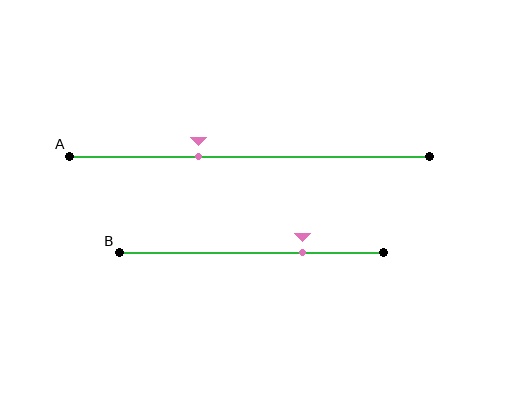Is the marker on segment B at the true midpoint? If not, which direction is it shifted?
No, the marker on segment B is shifted to the right by about 20% of the segment length.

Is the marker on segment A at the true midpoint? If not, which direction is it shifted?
No, the marker on segment A is shifted to the left by about 14% of the segment length.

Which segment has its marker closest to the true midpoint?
Segment A has its marker closest to the true midpoint.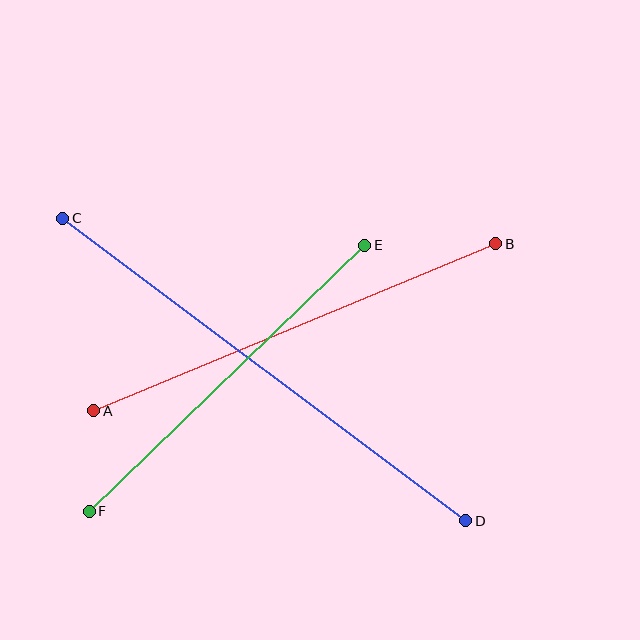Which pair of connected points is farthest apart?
Points C and D are farthest apart.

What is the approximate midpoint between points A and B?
The midpoint is at approximately (295, 327) pixels.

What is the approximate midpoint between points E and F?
The midpoint is at approximately (227, 378) pixels.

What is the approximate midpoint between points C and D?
The midpoint is at approximately (264, 370) pixels.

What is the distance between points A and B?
The distance is approximately 435 pixels.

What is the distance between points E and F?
The distance is approximately 383 pixels.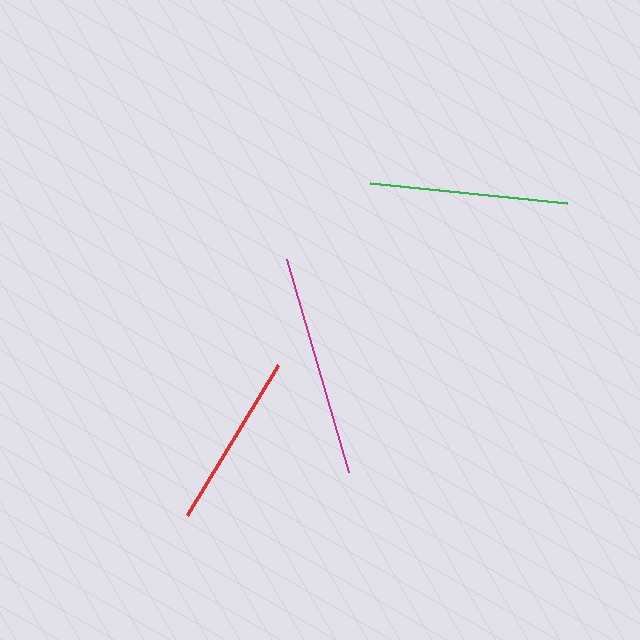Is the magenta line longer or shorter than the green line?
The magenta line is longer than the green line.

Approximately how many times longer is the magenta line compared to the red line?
The magenta line is approximately 1.3 times the length of the red line.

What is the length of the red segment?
The red segment is approximately 175 pixels long.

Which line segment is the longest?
The magenta line is the longest at approximately 222 pixels.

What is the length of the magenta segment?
The magenta segment is approximately 222 pixels long.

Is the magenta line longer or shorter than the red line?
The magenta line is longer than the red line.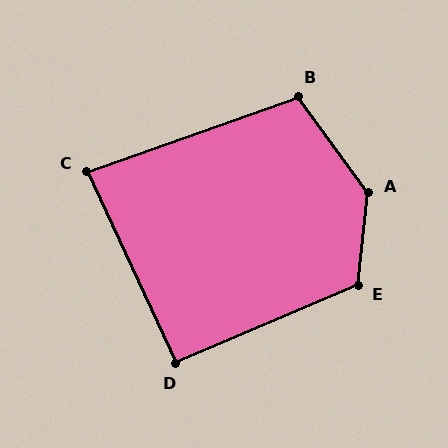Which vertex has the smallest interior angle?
C, at approximately 84 degrees.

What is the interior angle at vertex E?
Approximately 119 degrees (obtuse).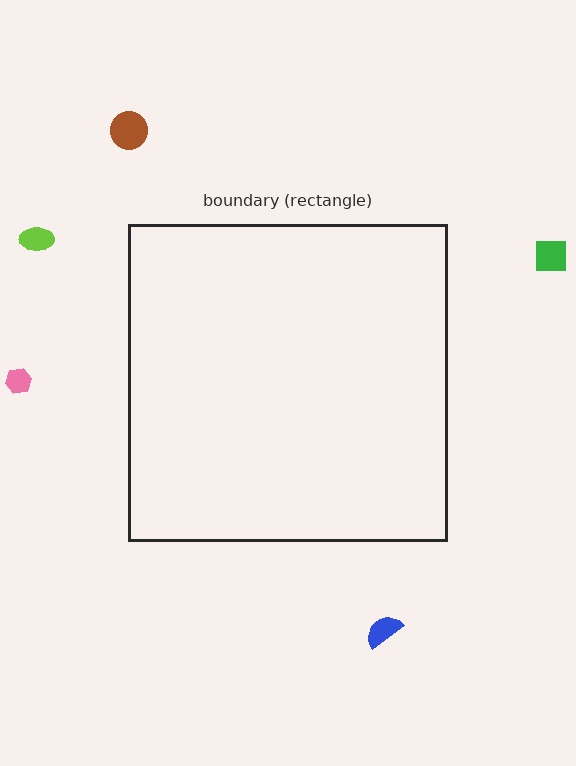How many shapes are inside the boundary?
0 inside, 5 outside.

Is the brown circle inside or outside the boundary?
Outside.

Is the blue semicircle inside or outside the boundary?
Outside.